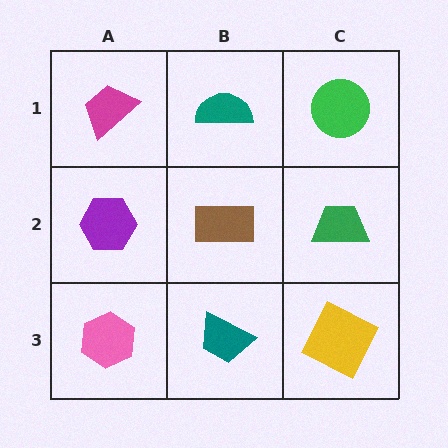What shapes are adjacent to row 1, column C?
A green trapezoid (row 2, column C), a teal semicircle (row 1, column B).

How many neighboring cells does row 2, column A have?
3.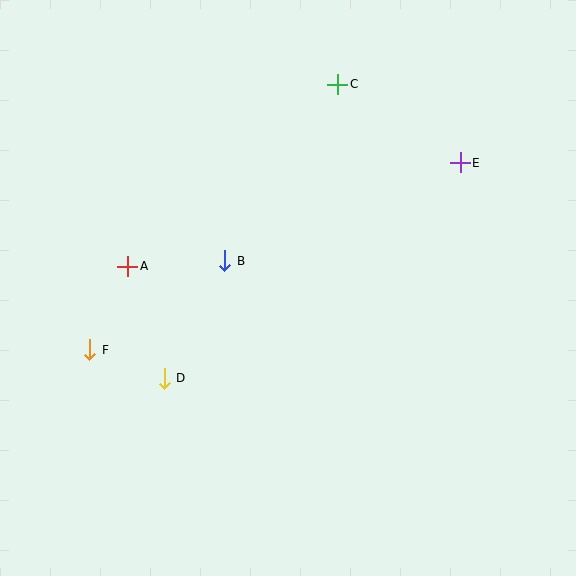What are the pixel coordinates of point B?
Point B is at (225, 261).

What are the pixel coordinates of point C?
Point C is at (338, 84).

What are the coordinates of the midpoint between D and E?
The midpoint between D and E is at (312, 271).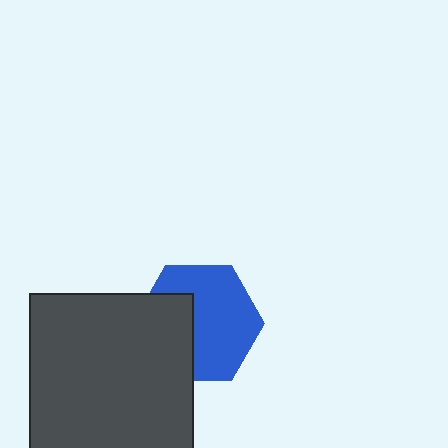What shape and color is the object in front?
The object in front is a dark gray rectangle.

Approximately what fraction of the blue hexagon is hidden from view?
Roughly 36% of the blue hexagon is hidden behind the dark gray rectangle.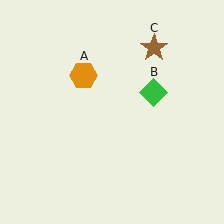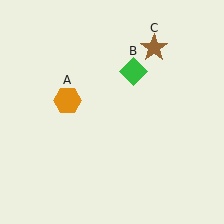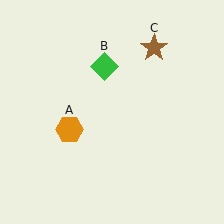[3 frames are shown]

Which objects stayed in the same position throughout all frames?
Brown star (object C) remained stationary.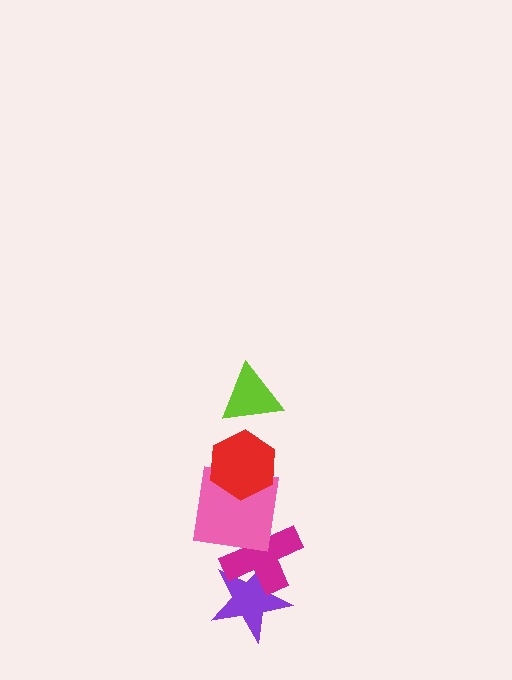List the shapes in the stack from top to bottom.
From top to bottom: the lime triangle, the red hexagon, the pink square, the magenta cross, the purple star.